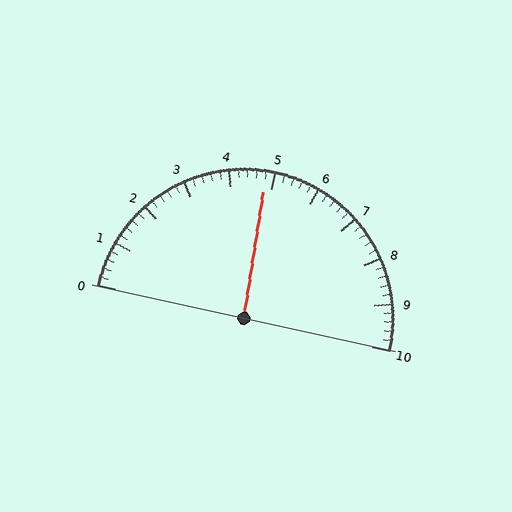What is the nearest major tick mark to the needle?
The nearest major tick mark is 5.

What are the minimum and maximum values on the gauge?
The gauge ranges from 0 to 10.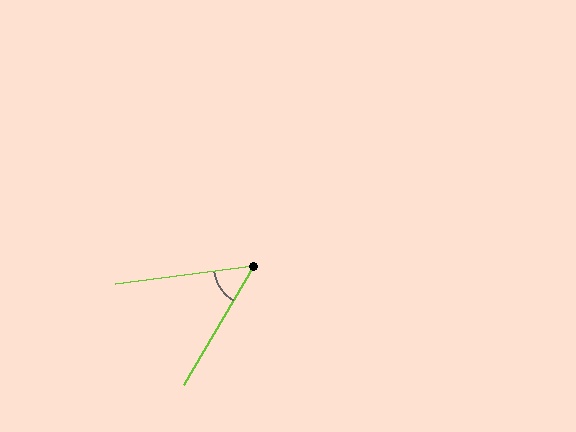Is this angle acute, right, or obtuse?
It is acute.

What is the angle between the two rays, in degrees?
Approximately 52 degrees.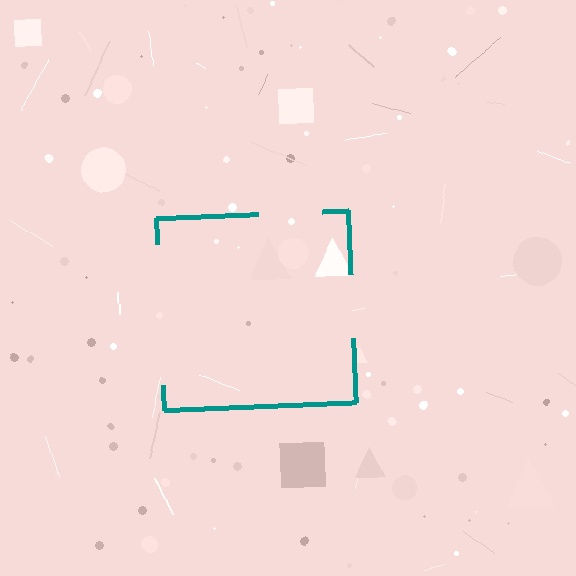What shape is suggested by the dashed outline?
The dashed outline suggests a square.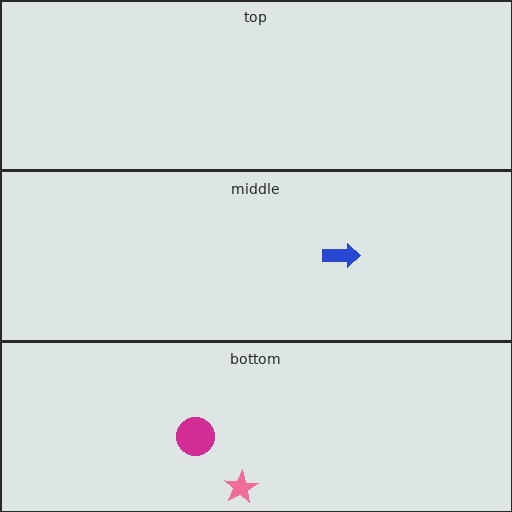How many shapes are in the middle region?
1.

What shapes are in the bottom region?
The magenta circle, the pink star.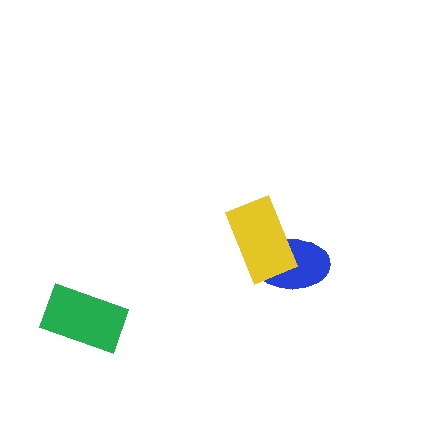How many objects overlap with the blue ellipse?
1 object overlaps with the blue ellipse.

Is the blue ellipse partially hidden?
Yes, it is partially covered by another shape.